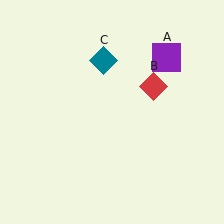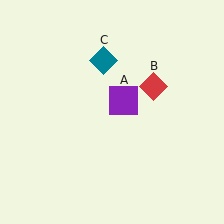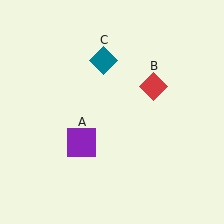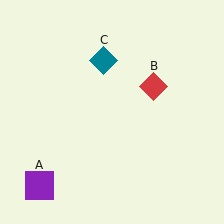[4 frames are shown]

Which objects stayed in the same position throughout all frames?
Red diamond (object B) and teal diamond (object C) remained stationary.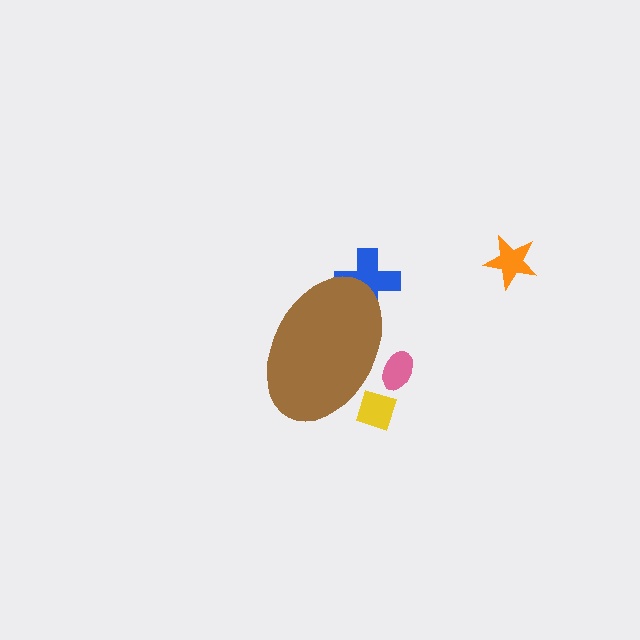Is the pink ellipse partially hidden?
Yes, the pink ellipse is partially hidden behind the brown ellipse.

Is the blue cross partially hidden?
Yes, the blue cross is partially hidden behind the brown ellipse.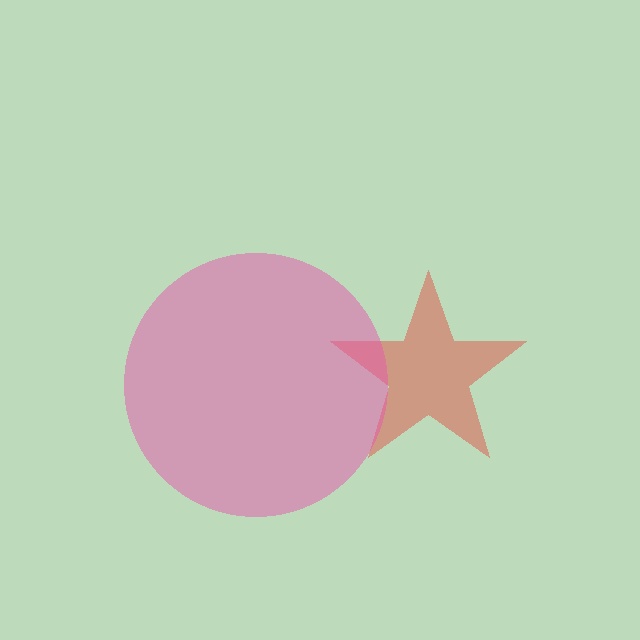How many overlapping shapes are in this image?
There are 2 overlapping shapes in the image.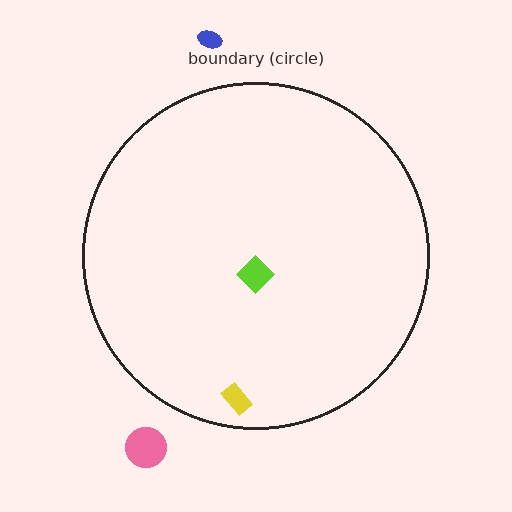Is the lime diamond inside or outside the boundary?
Inside.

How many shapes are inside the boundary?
2 inside, 2 outside.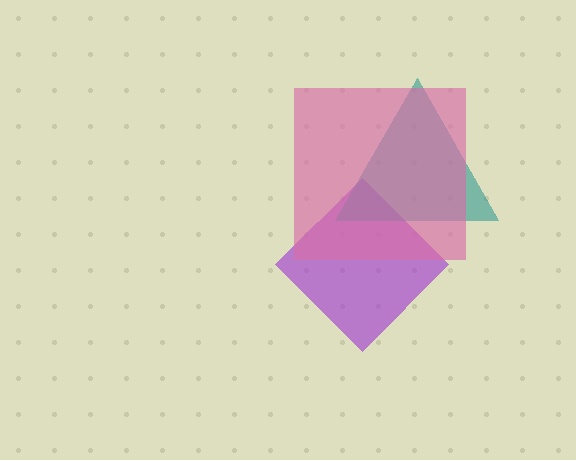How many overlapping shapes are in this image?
There are 3 overlapping shapes in the image.